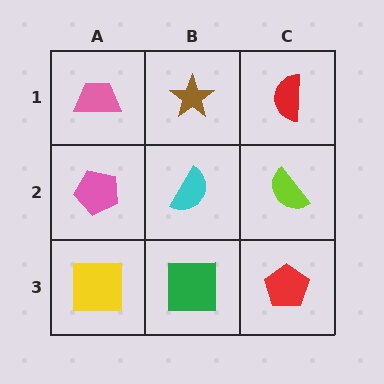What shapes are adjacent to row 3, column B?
A cyan semicircle (row 2, column B), a yellow square (row 3, column A), a red pentagon (row 3, column C).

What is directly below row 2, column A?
A yellow square.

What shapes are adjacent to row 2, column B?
A brown star (row 1, column B), a green square (row 3, column B), a pink pentagon (row 2, column A), a lime semicircle (row 2, column C).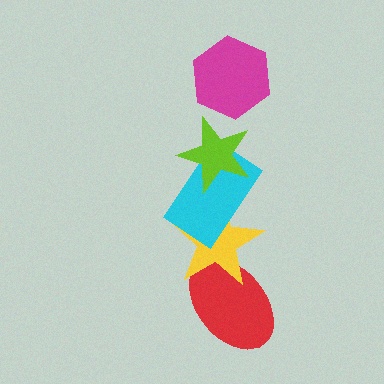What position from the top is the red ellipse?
The red ellipse is 5th from the top.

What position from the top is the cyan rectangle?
The cyan rectangle is 3rd from the top.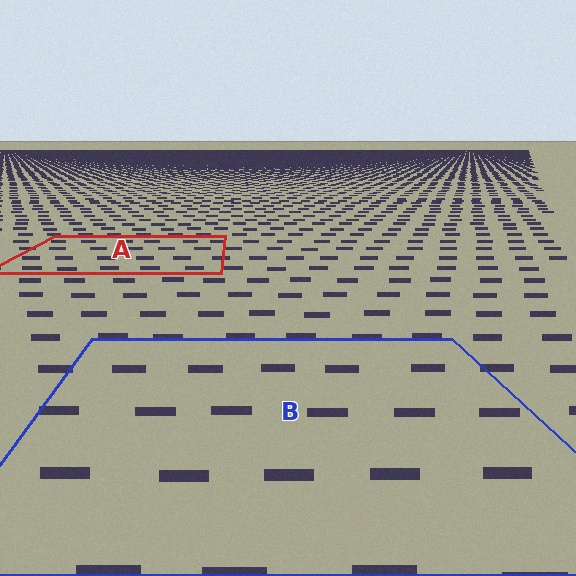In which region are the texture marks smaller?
The texture marks are smaller in region A, because it is farther away.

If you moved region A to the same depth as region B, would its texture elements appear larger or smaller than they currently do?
They would appear larger. At a closer depth, the same texture elements are projected at a bigger on-screen size.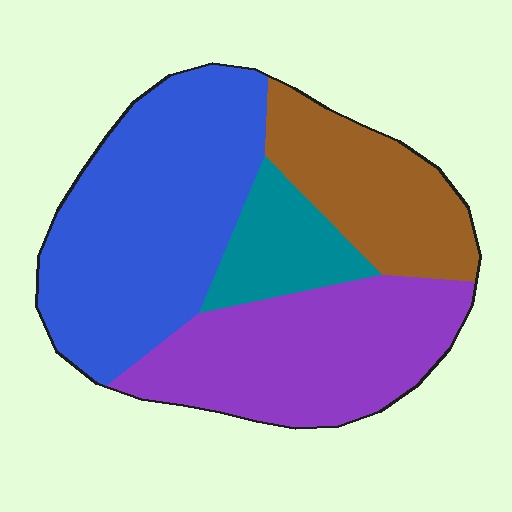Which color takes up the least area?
Teal, at roughly 10%.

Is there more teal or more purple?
Purple.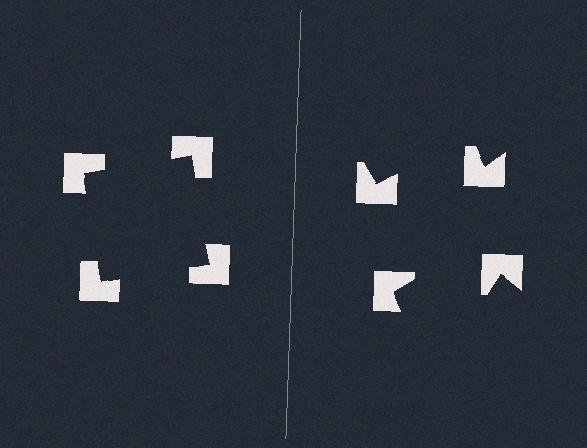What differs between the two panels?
The notched squares are positioned identically on both sides; only the wedge orientations differ. On the left they align to a square; on the right they are misaligned.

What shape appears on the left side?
An illusory square.